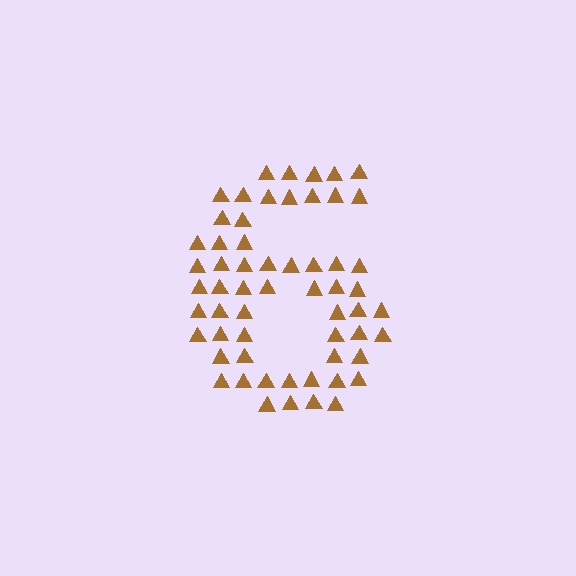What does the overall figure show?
The overall figure shows the digit 6.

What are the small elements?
The small elements are triangles.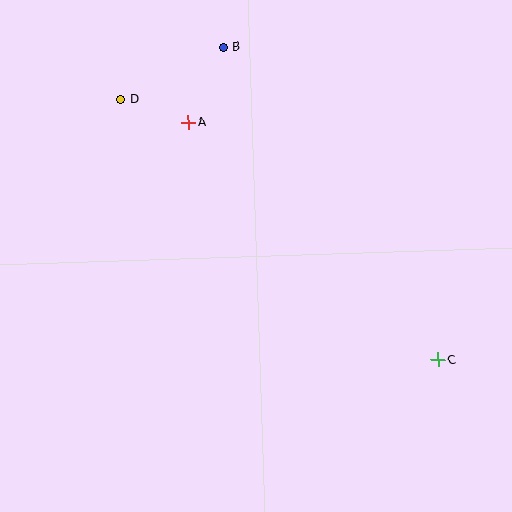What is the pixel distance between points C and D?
The distance between C and D is 411 pixels.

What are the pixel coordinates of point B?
Point B is at (224, 47).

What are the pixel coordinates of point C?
Point C is at (438, 360).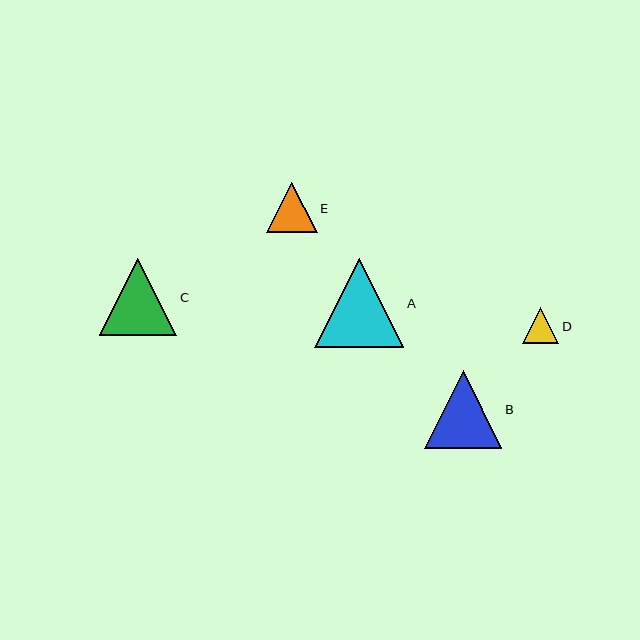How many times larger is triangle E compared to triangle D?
Triangle E is approximately 1.4 times the size of triangle D.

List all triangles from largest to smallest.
From largest to smallest: A, C, B, E, D.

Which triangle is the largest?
Triangle A is the largest with a size of approximately 89 pixels.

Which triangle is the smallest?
Triangle D is the smallest with a size of approximately 36 pixels.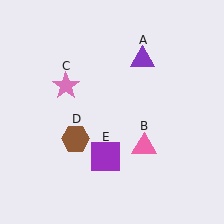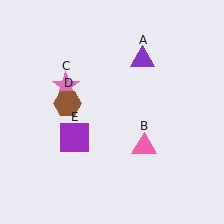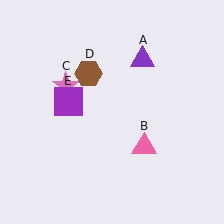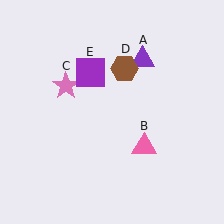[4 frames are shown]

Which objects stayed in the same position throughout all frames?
Purple triangle (object A) and pink triangle (object B) and pink star (object C) remained stationary.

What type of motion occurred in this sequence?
The brown hexagon (object D), purple square (object E) rotated clockwise around the center of the scene.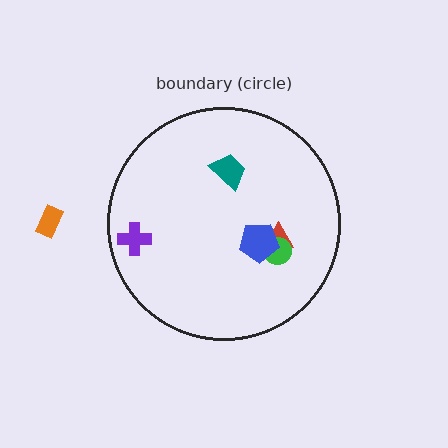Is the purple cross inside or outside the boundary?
Inside.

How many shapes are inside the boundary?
5 inside, 1 outside.